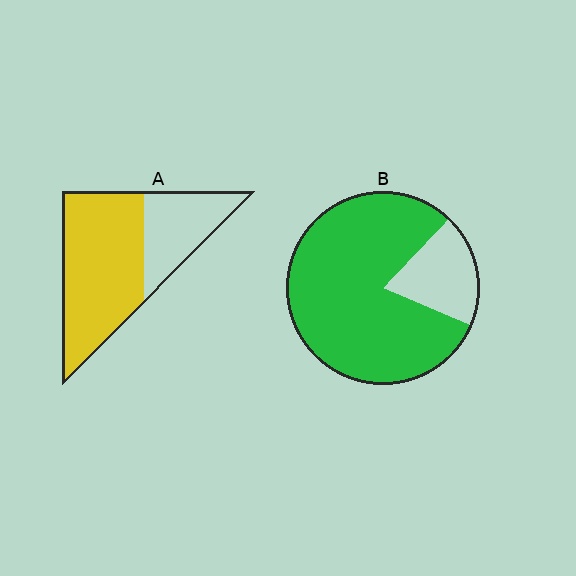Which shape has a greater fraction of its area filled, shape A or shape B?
Shape B.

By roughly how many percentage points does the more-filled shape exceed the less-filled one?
By roughly 15 percentage points (B over A).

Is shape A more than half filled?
Yes.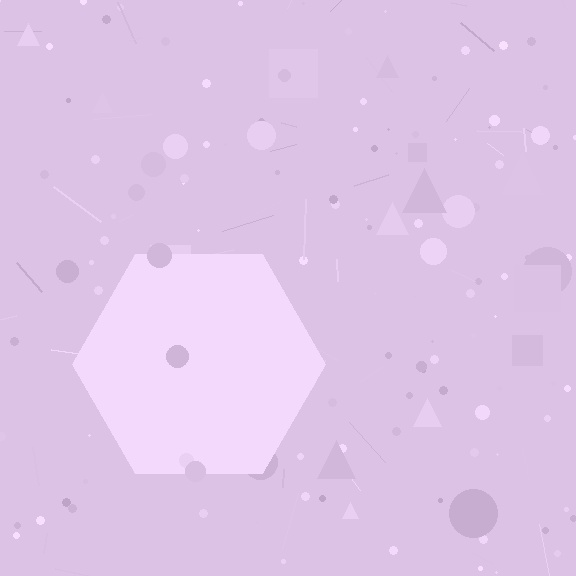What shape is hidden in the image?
A hexagon is hidden in the image.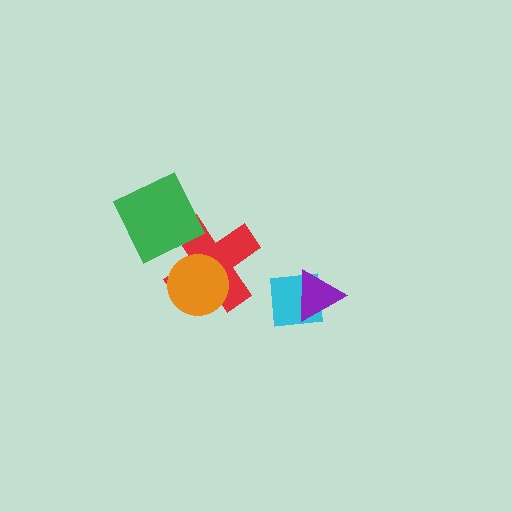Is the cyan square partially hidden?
Yes, it is partially covered by another shape.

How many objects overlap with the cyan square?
1 object overlaps with the cyan square.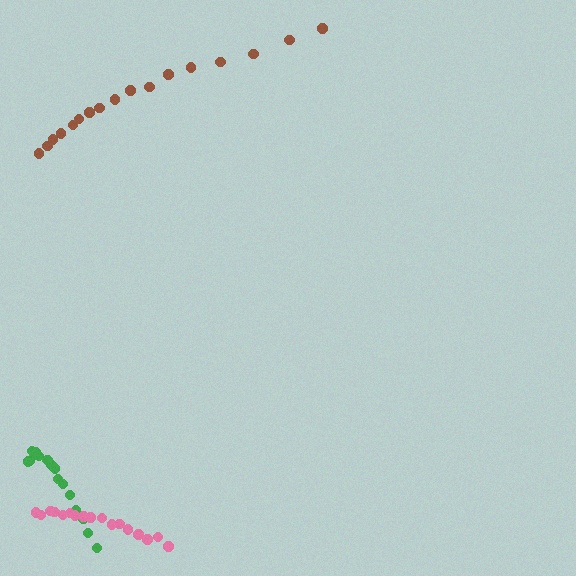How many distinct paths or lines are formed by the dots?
There are 3 distinct paths.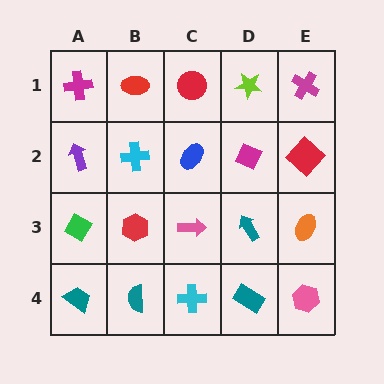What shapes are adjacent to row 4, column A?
A green diamond (row 3, column A), a teal semicircle (row 4, column B).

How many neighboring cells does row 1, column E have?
2.